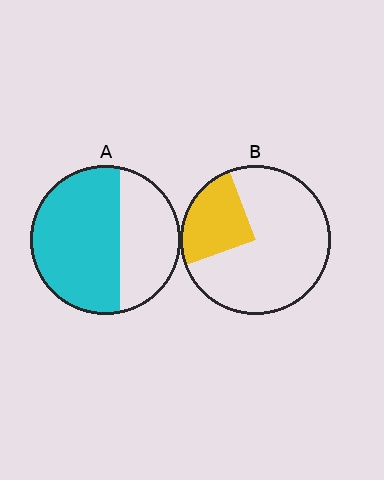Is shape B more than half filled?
No.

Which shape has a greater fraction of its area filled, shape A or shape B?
Shape A.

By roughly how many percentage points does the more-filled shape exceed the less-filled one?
By roughly 35 percentage points (A over B).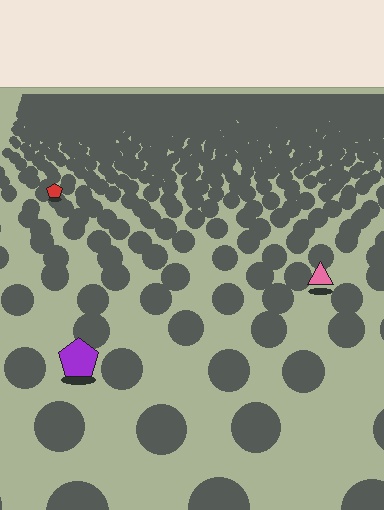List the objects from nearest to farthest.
From nearest to farthest: the purple pentagon, the pink triangle, the red pentagon.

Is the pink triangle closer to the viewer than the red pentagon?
Yes. The pink triangle is closer — you can tell from the texture gradient: the ground texture is coarser near it.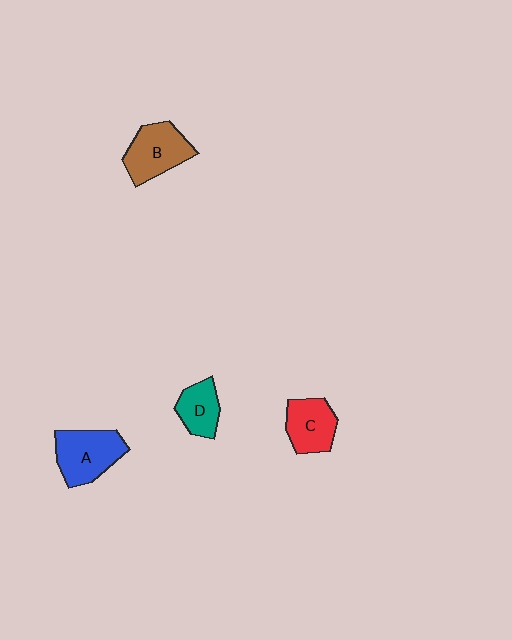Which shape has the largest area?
Shape A (blue).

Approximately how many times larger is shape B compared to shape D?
Approximately 1.5 times.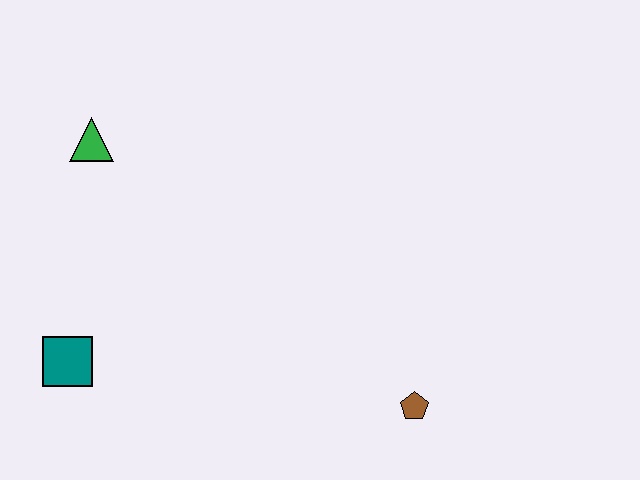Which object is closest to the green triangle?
The teal square is closest to the green triangle.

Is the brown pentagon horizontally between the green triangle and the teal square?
No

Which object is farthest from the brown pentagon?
The green triangle is farthest from the brown pentagon.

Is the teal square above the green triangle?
No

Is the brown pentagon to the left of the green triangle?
No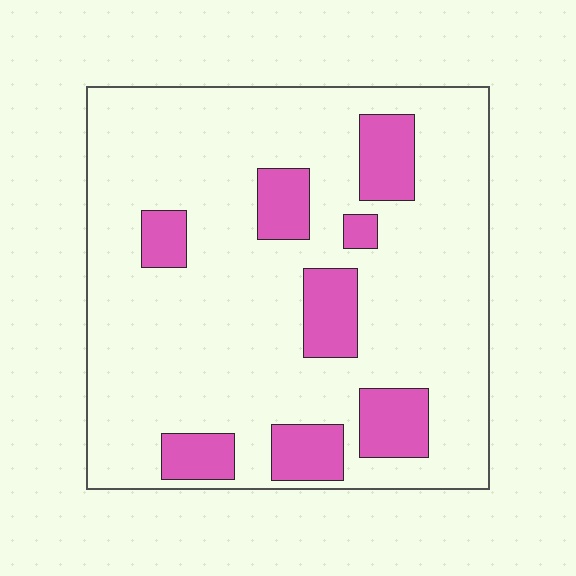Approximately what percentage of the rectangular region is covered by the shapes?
Approximately 20%.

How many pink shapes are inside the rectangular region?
8.